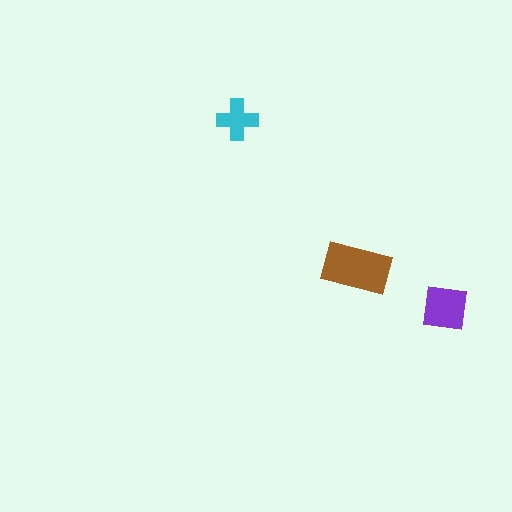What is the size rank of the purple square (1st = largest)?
2nd.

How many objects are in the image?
There are 3 objects in the image.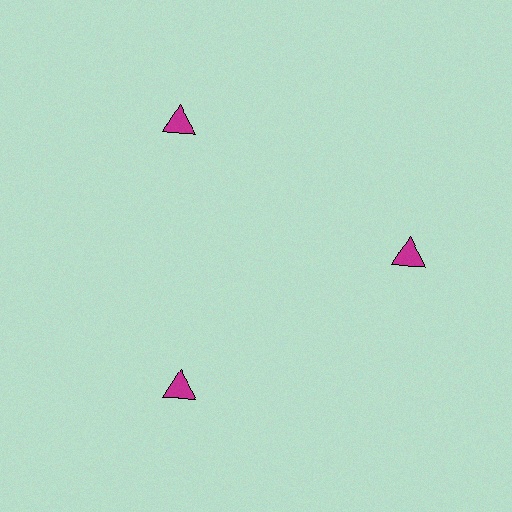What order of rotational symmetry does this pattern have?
This pattern has 3-fold rotational symmetry.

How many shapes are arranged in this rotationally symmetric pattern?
There are 3 shapes, arranged in 3 groups of 1.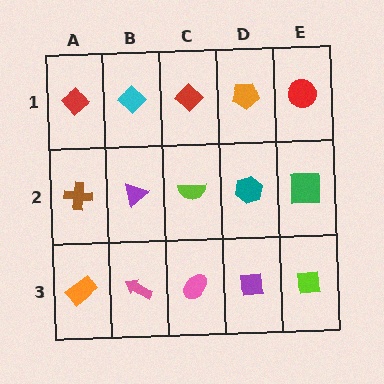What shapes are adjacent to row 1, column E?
A green square (row 2, column E), an orange pentagon (row 1, column D).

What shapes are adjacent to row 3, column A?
A brown cross (row 2, column A), a pink arrow (row 3, column B).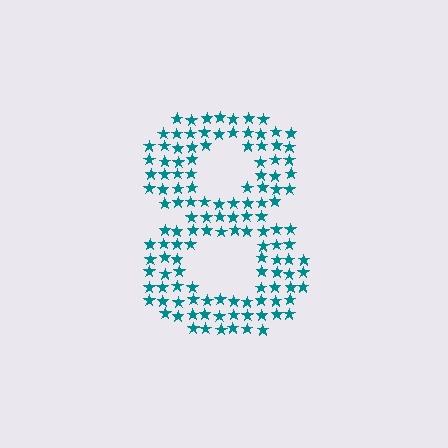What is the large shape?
The large shape is the digit 8.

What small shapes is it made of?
It is made of small stars.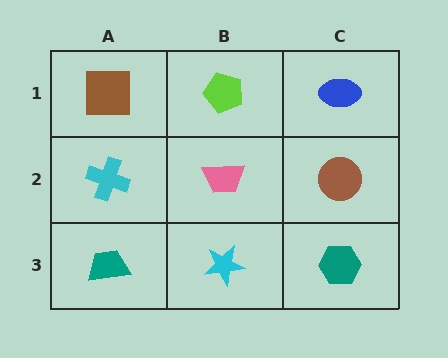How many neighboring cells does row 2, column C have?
3.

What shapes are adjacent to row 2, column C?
A blue ellipse (row 1, column C), a teal hexagon (row 3, column C), a pink trapezoid (row 2, column B).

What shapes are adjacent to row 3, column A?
A cyan cross (row 2, column A), a cyan star (row 3, column B).